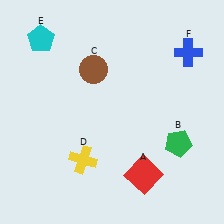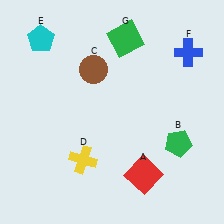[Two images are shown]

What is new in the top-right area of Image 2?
A green square (G) was added in the top-right area of Image 2.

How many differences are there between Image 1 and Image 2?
There is 1 difference between the two images.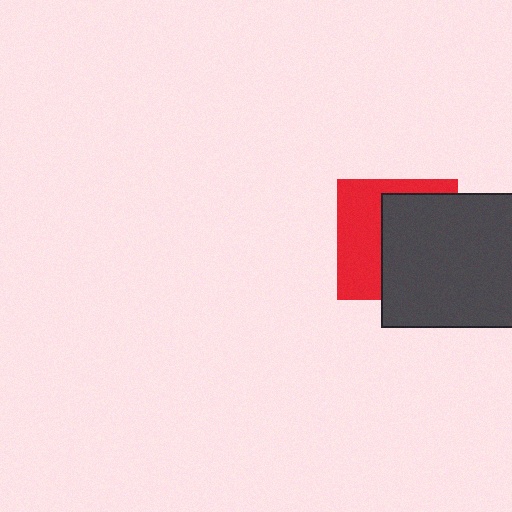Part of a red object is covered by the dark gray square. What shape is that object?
It is a square.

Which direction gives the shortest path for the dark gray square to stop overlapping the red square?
Moving right gives the shortest separation.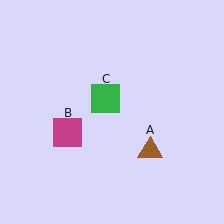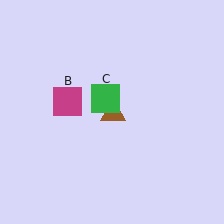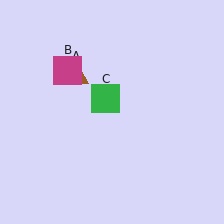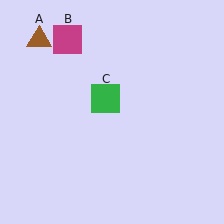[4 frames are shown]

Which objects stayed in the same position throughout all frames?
Green square (object C) remained stationary.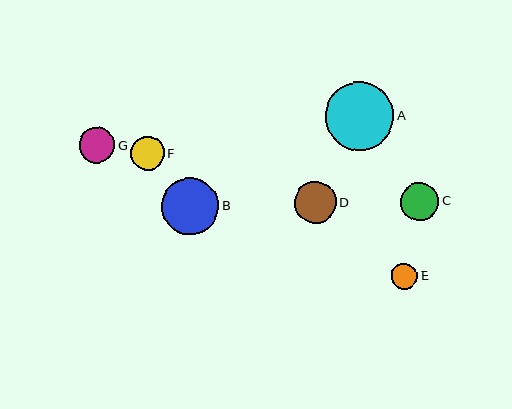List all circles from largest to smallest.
From largest to smallest: A, B, D, C, G, F, E.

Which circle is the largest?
Circle A is the largest with a size of approximately 69 pixels.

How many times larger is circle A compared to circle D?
Circle A is approximately 1.6 times the size of circle D.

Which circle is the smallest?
Circle E is the smallest with a size of approximately 26 pixels.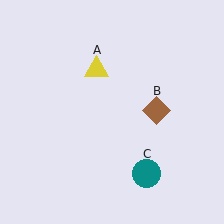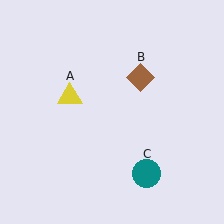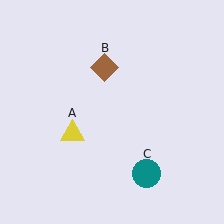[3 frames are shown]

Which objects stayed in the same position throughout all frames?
Teal circle (object C) remained stationary.